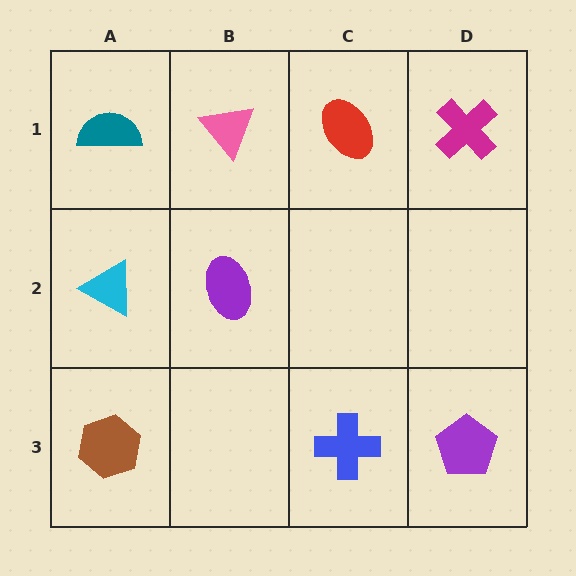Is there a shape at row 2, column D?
No, that cell is empty.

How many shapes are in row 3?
3 shapes.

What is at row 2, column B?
A purple ellipse.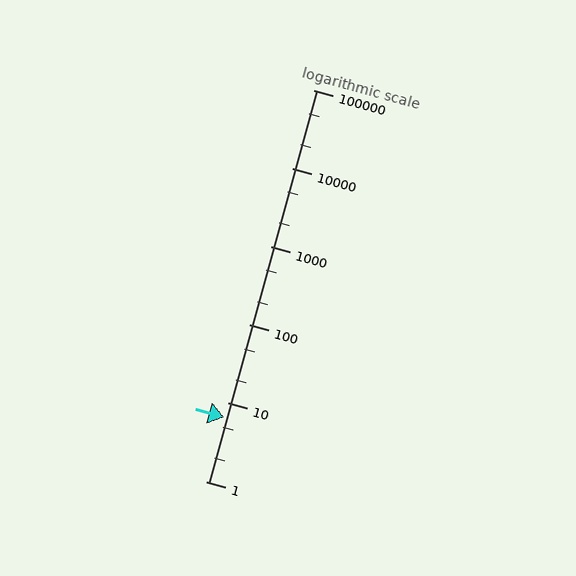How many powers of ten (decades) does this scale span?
The scale spans 5 decades, from 1 to 100000.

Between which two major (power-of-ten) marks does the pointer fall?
The pointer is between 1 and 10.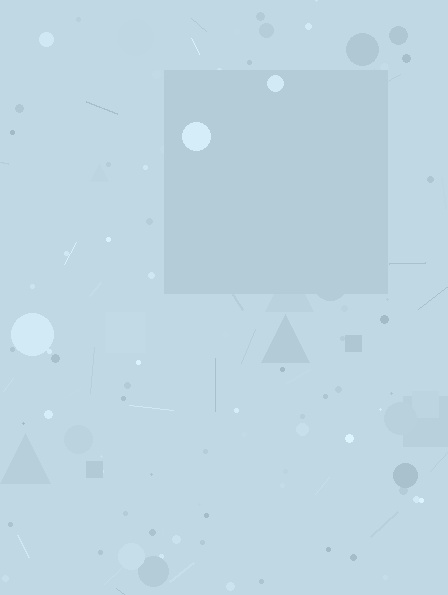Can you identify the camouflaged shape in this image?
The camouflaged shape is a square.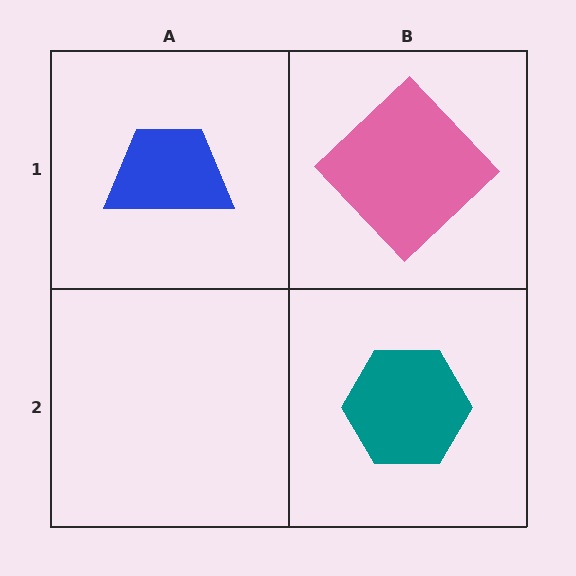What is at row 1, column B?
A pink diamond.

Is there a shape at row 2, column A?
No, that cell is empty.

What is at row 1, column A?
A blue trapezoid.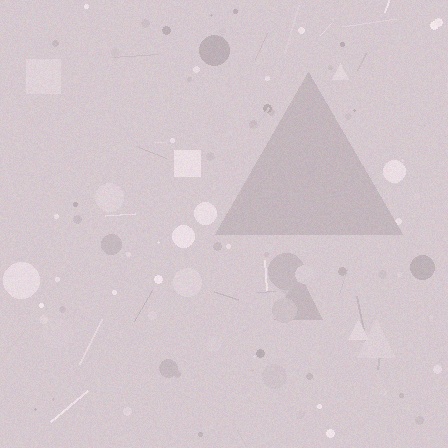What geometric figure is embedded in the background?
A triangle is embedded in the background.